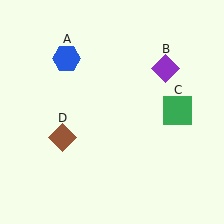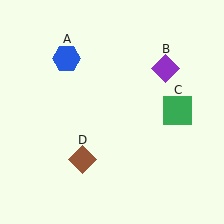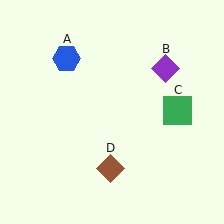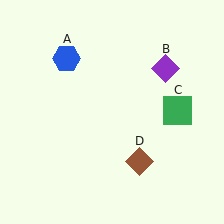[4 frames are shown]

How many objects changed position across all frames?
1 object changed position: brown diamond (object D).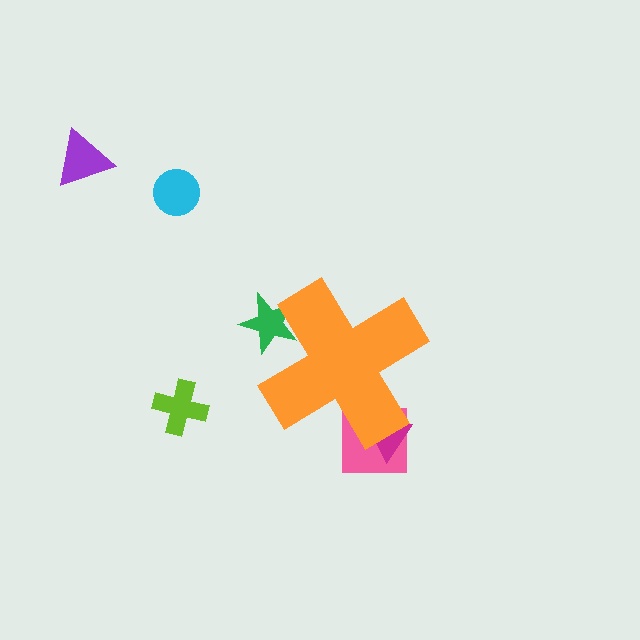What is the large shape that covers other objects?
An orange cross.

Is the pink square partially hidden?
Yes, the pink square is partially hidden behind the orange cross.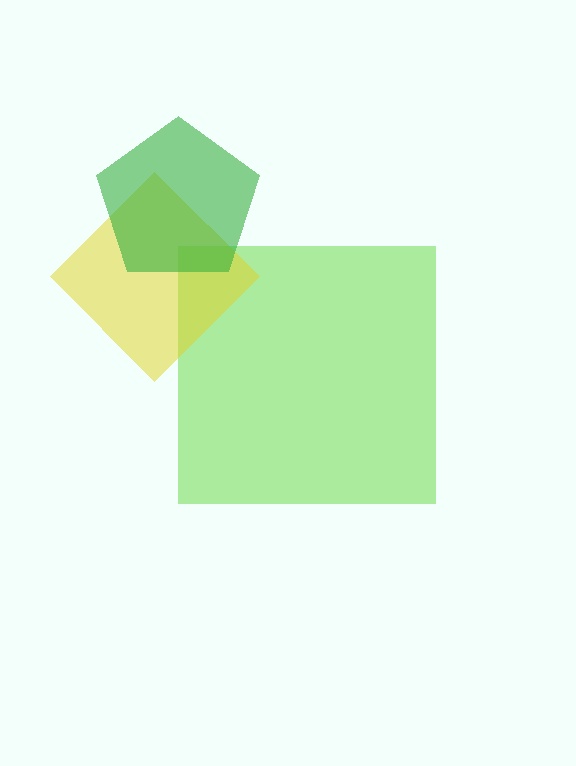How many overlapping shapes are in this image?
There are 3 overlapping shapes in the image.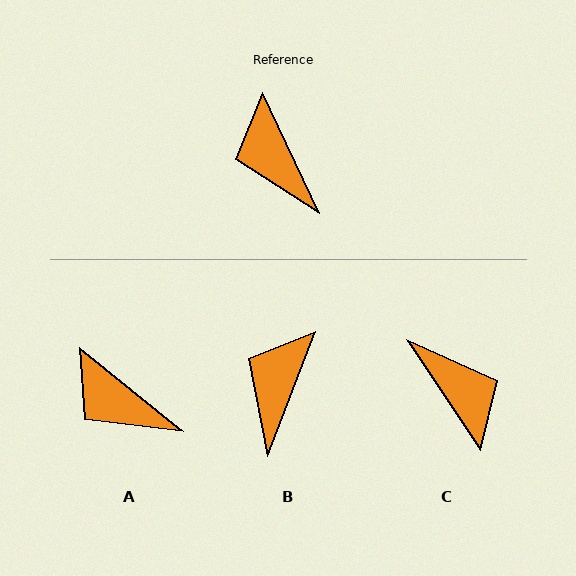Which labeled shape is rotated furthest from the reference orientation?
C, about 172 degrees away.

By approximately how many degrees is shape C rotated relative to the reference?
Approximately 172 degrees clockwise.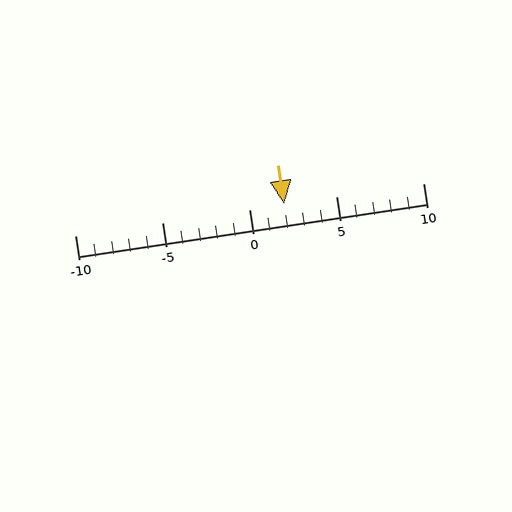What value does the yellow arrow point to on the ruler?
The yellow arrow points to approximately 2.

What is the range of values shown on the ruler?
The ruler shows values from -10 to 10.